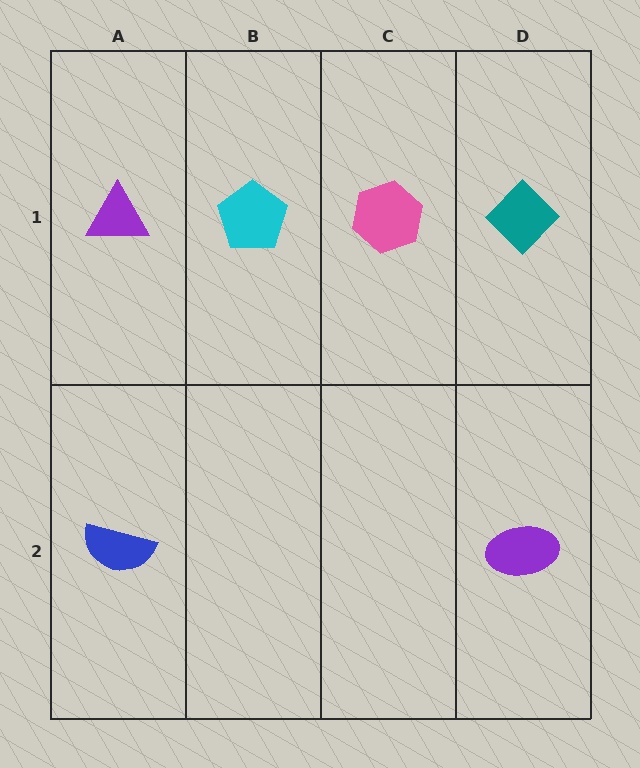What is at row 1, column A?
A purple triangle.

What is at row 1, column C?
A pink hexagon.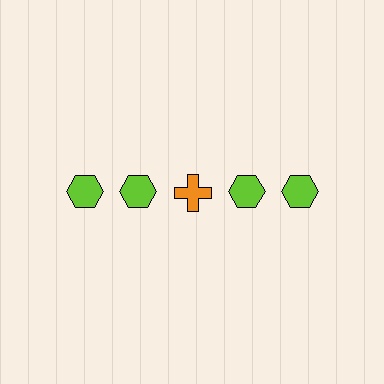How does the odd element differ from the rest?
It differs in both color (orange instead of lime) and shape (cross instead of hexagon).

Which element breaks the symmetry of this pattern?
The orange cross in the top row, center column breaks the symmetry. All other shapes are lime hexagons.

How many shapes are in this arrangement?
There are 5 shapes arranged in a grid pattern.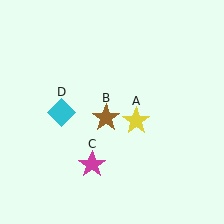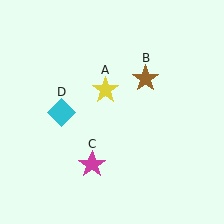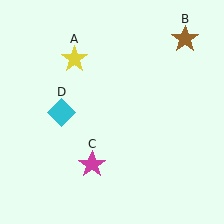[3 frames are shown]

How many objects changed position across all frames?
2 objects changed position: yellow star (object A), brown star (object B).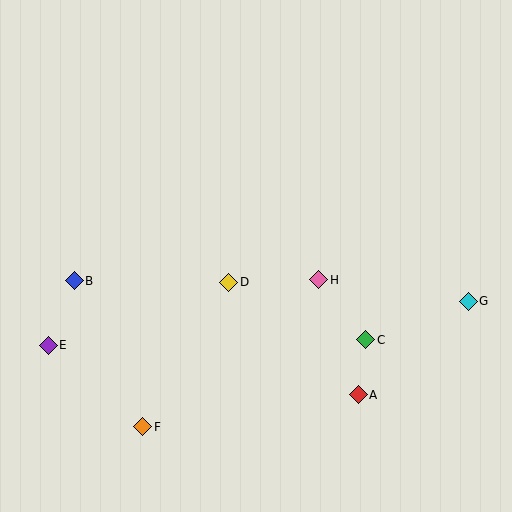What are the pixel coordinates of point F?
Point F is at (143, 427).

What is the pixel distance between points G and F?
The distance between G and F is 349 pixels.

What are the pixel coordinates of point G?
Point G is at (468, 301).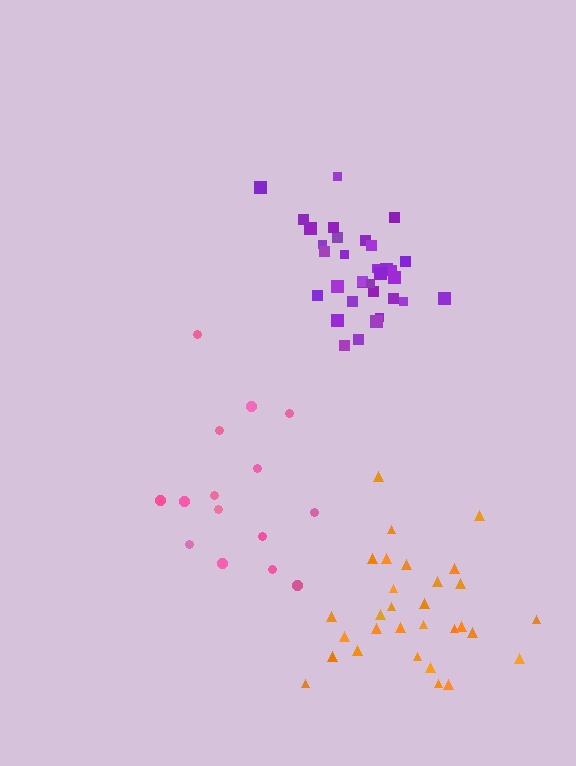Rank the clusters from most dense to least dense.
purple, orange, pink.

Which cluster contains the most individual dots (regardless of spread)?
Purple (33).